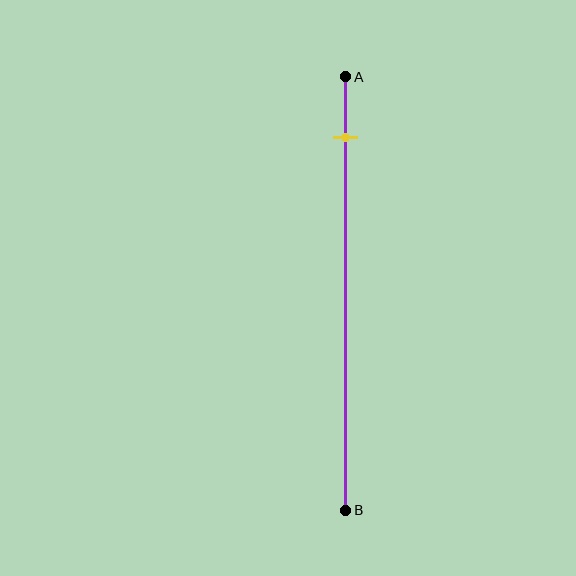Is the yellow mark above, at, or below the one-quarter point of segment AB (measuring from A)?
The yellow mark is above the one-quarter point of segment AB.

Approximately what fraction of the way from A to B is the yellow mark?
The yellow mark is approximately 15% of the way from A to B.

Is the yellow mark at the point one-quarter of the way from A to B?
No, the mark is at about 15% from A, not at the 25% one-quarter point.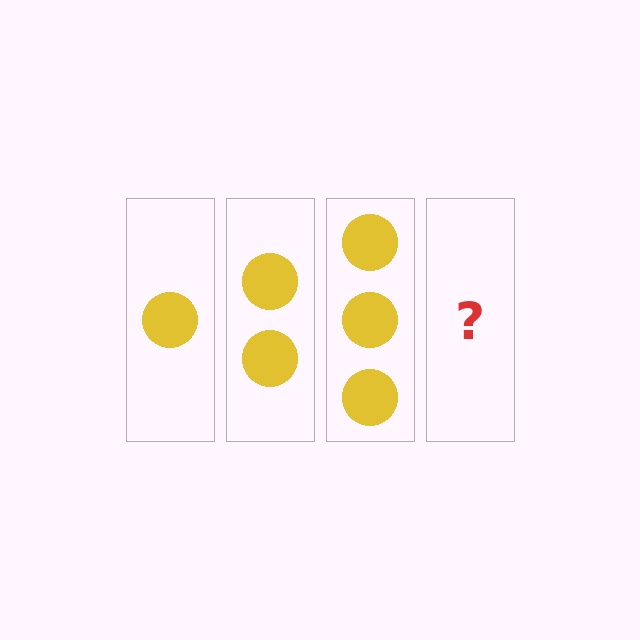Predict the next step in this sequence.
The next step is 4 circles.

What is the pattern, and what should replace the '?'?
The pattern is that each step adds one more circle. The '?' should be 4 circles.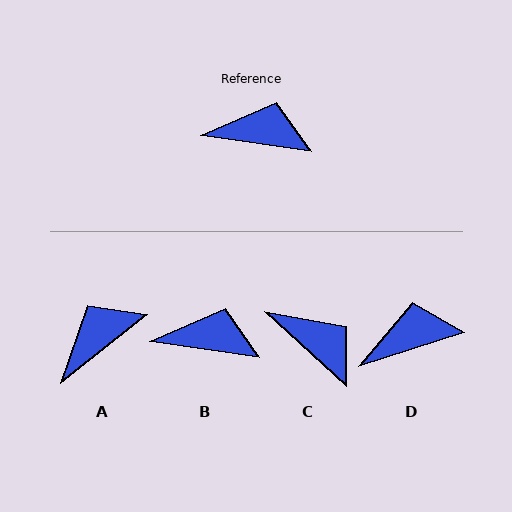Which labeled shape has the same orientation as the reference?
B.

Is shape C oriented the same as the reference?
No, it is off by about 34 degrees.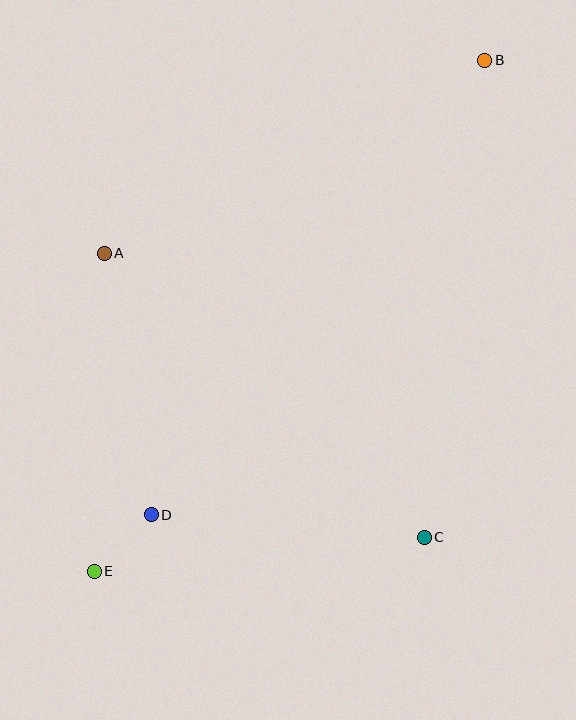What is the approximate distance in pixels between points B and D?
The distance between B and D is approximately 564 pixels.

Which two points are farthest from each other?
Points B and E are farthest from each other.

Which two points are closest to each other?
Points D and E are closest to each other.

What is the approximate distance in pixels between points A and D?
The distance between A and D is approximately 266 pixels.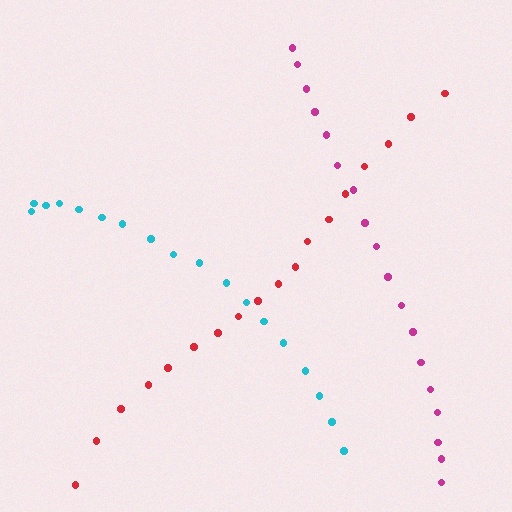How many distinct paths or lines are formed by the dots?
There are 3 distinct paths.